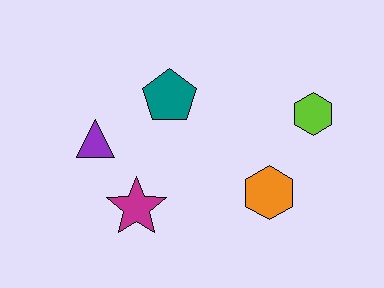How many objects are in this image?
There are 5 objects.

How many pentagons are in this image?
There is 1 pentagon.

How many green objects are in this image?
There are no green objects.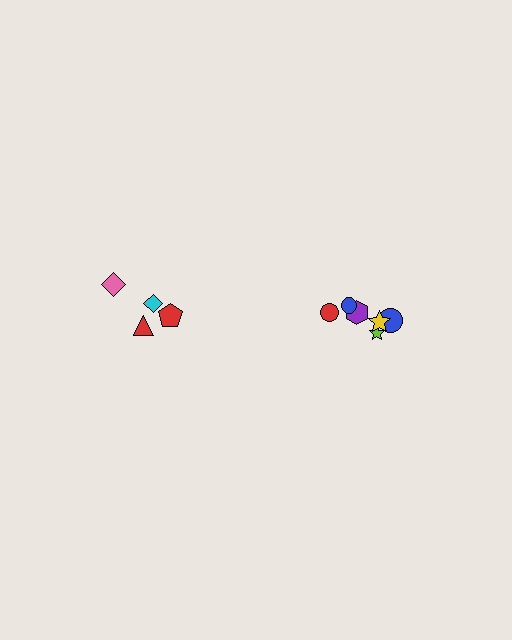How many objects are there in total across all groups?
There are 10 objects.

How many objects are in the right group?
There are 6 objects.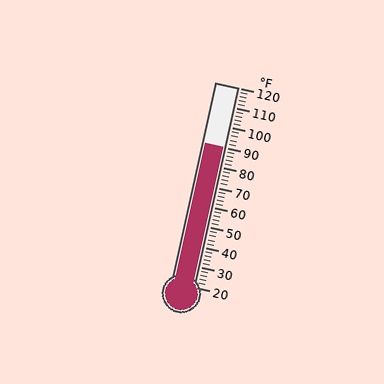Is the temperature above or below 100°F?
The temperature is below 100°F.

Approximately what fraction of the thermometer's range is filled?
The thermometer is filled to approximately 70% of its range.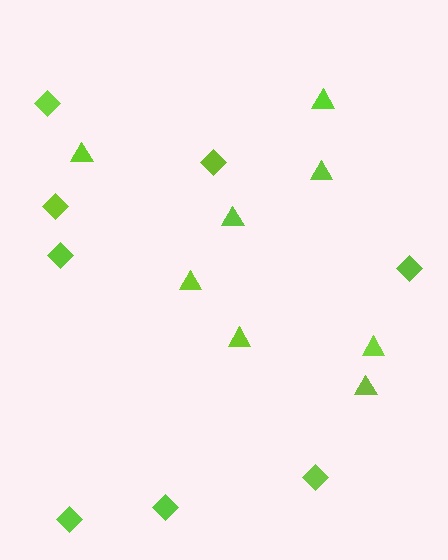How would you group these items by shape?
There are 2 groups: one group of triangles (8) and one group of diamonds (8).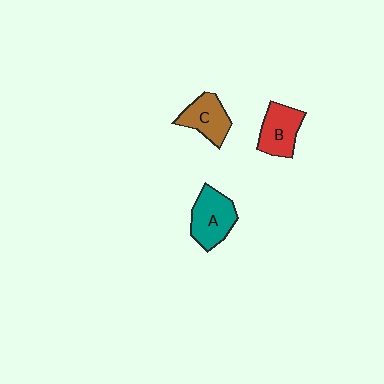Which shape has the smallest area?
Shape C (brown).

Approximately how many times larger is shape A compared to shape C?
Approximately 1.2 times.